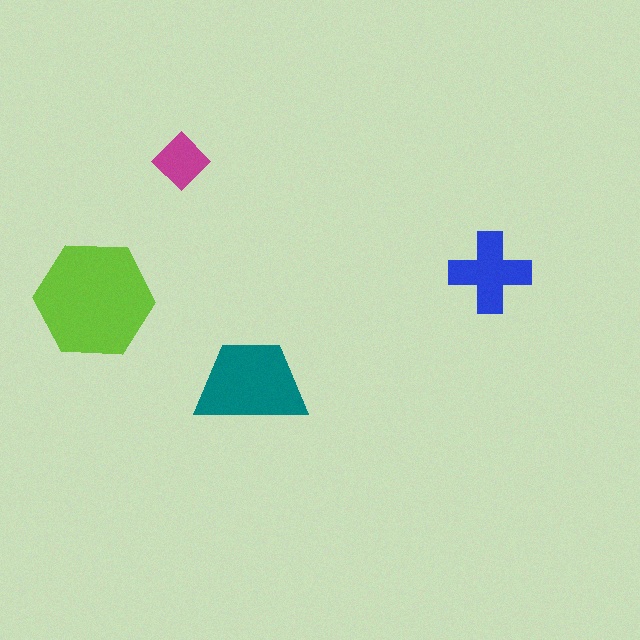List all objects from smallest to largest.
The magenta diamond, the blue cross, the teal trapezoid, the lime hexagon.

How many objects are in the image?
There are 4 objects in the image.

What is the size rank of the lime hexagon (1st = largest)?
1st.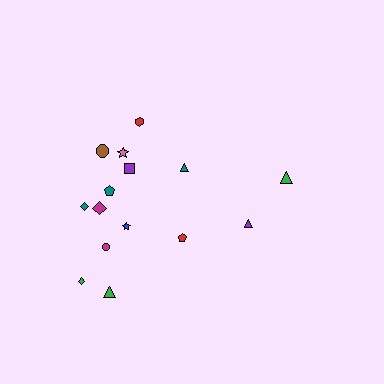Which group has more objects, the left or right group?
The left group.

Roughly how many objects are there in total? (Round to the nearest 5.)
Roughly 15 objects in total.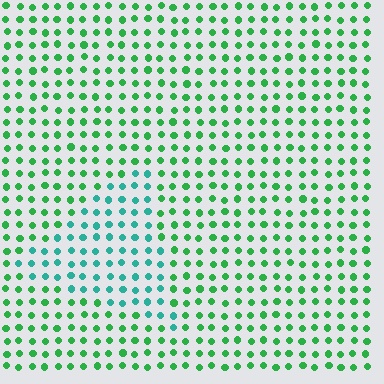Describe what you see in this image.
The image is filled with small green elements in a uniform arrangement. A triangle-shaped region is visible where the elements are tinted to a slightly different hue, forming a subtle color boundary.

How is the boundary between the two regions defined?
The boundary is defined purely by a slight shift in hue (about 39 degrees). Spacing, size, and orientation are identical on both sides.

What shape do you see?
I see a triangle.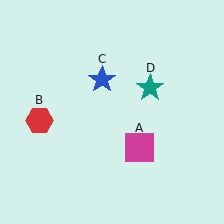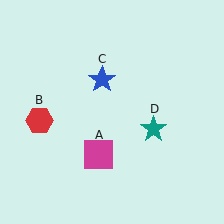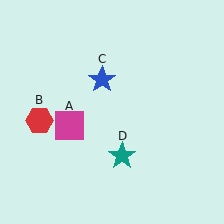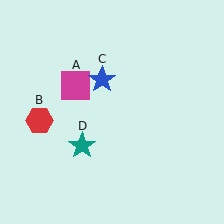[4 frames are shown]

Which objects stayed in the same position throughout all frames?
Red hexagon (object B) and blue star (object C) remained stationary.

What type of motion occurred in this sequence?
The magenta square (object A), teal star (object D) rotated clockwise around the center of the scene.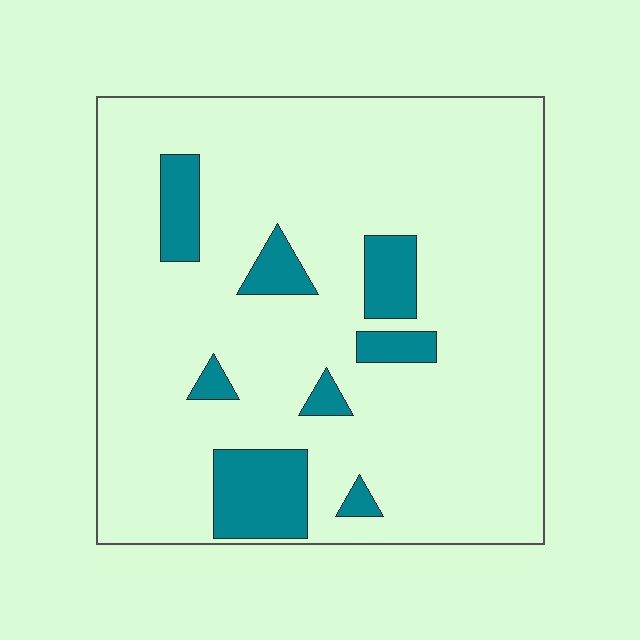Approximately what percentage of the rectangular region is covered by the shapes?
Approximately 15%.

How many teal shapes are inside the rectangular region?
8.